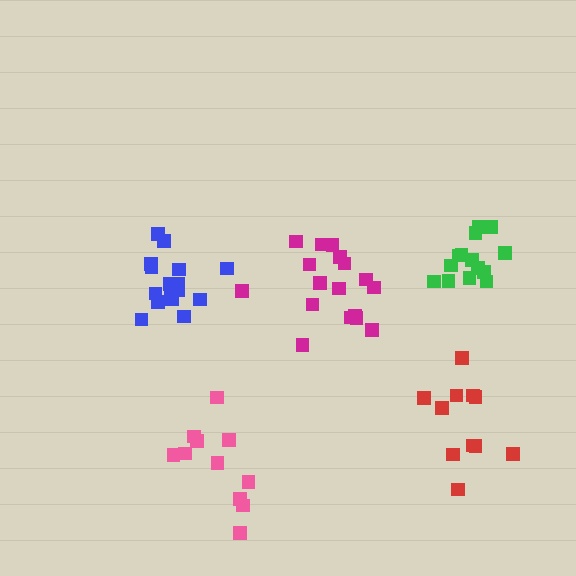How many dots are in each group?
Group 1: 11 dots, Group 2: 16 dots, Group 3: 17 dots, Group 4: 11 dots, Group 5: 14 dots (69 total).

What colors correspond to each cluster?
The clusters are colored: pink, blue, magenta, red, green.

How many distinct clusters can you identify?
There are 5 distinct clusters.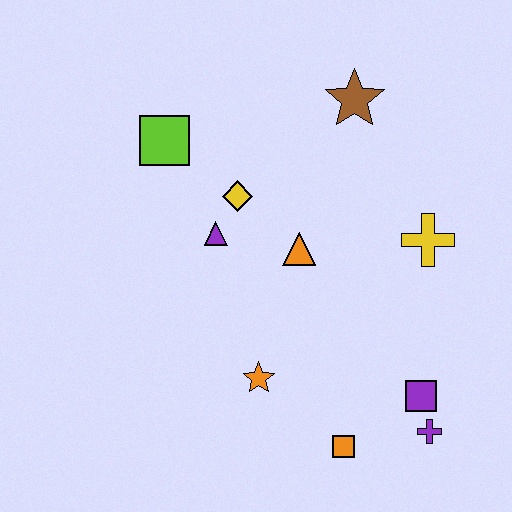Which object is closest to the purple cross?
The purple square is closest to the purple cross.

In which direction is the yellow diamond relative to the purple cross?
The yellow diamond is above the purple cross.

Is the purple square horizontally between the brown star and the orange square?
No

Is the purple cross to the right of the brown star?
Yes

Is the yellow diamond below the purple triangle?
No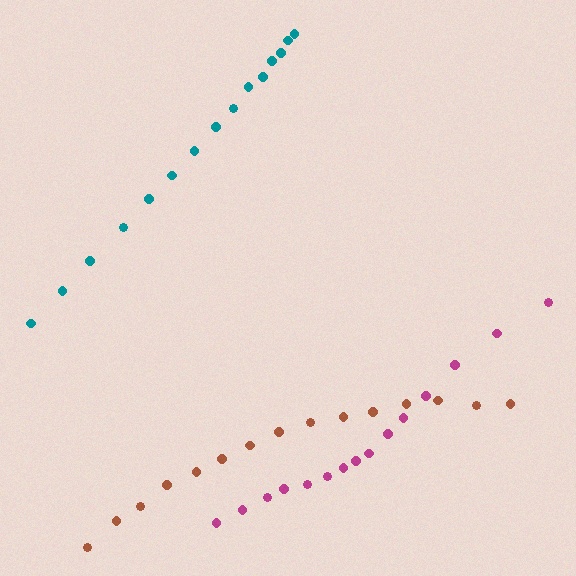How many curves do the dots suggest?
There are 3 distinct paths.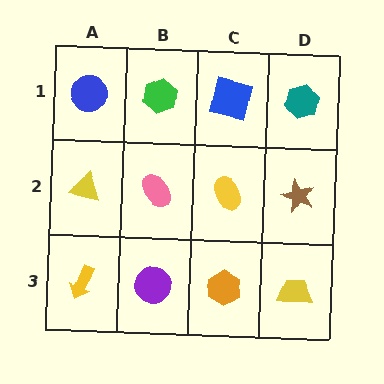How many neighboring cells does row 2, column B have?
4.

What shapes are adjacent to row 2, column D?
A teal hexagon (row 1, column D), a yellow trapezoid (row 3, column D), a yellow ellipse (row 2, column C).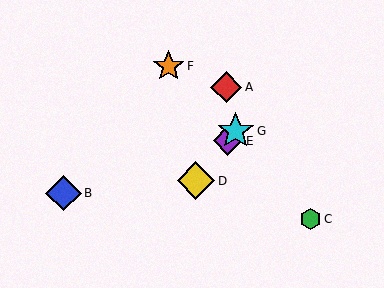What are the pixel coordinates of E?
Object E is at (228, 141).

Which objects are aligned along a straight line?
Objects D, E, G are aligned along a straight line.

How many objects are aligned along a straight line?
3 objects (D, E, G) are aligned along a straight line.